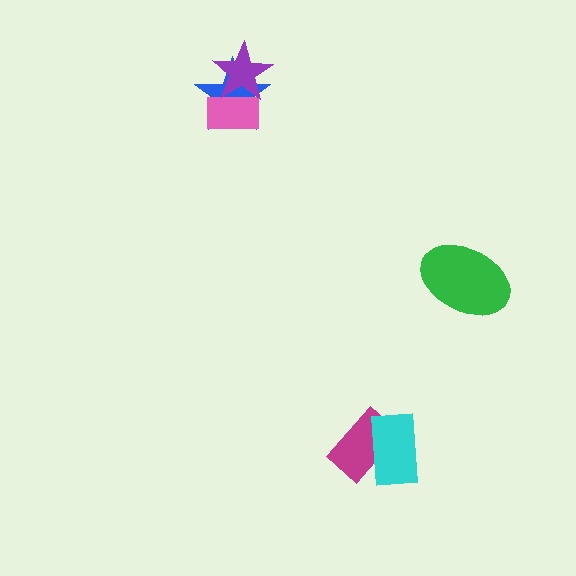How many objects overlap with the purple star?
2 objects overlap with the purple star.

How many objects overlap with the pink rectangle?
2 objects overlap with the pink rectangle.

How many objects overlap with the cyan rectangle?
1 object overlaps with the cyan rectangle.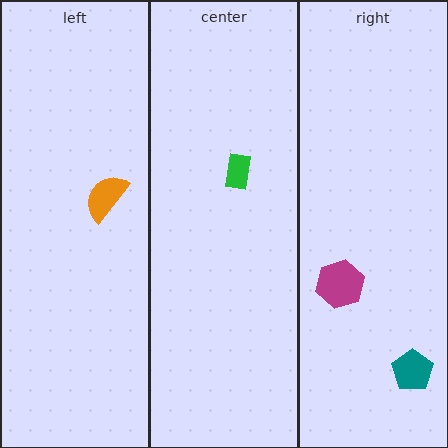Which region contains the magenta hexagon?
The right region.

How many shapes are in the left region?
1.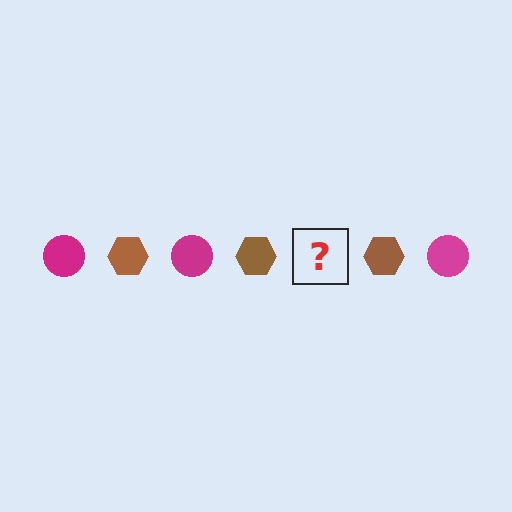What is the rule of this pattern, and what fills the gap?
The rule is that the pattern alternates between magenta circle and brown hexagon. The gap should be filled with a magenta circle.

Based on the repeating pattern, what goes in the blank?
The blank should be a magenta circle.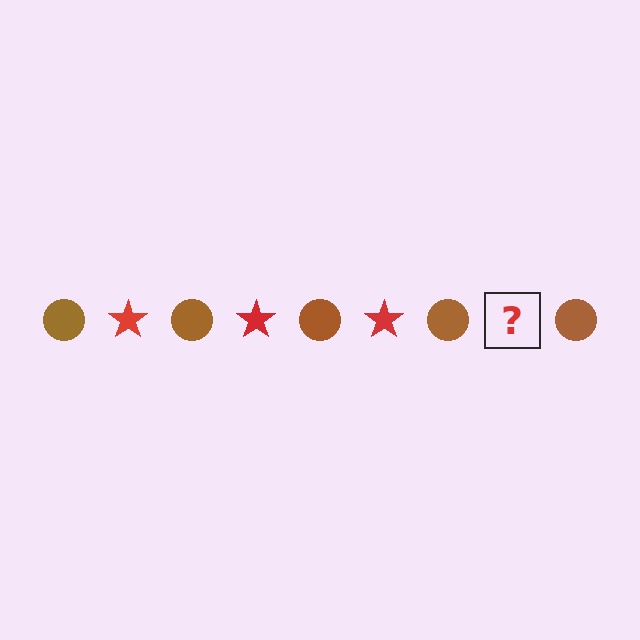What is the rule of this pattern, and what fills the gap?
The rule is that the pattern alternates between brown circle and red star. The gap should be filled with a red star.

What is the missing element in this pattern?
The missing element is a red star.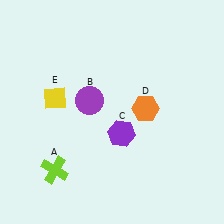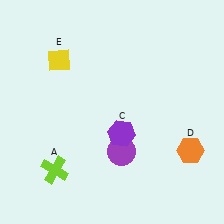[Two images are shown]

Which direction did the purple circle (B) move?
The purple circle (B) moved down.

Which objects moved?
The objects that moved are: the purple circle (B), the orange hexagon (D), the yellow diamond (E).